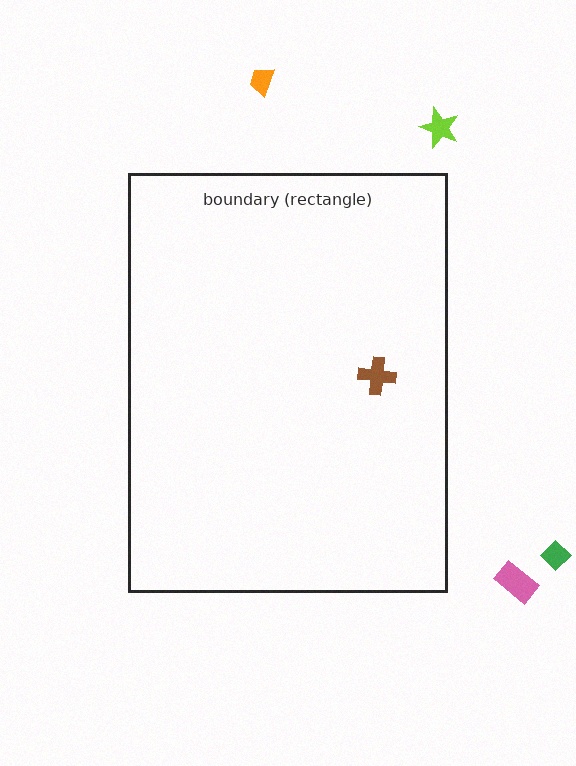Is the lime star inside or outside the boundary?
Outside.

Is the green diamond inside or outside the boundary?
Outside.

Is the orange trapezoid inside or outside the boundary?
Outside.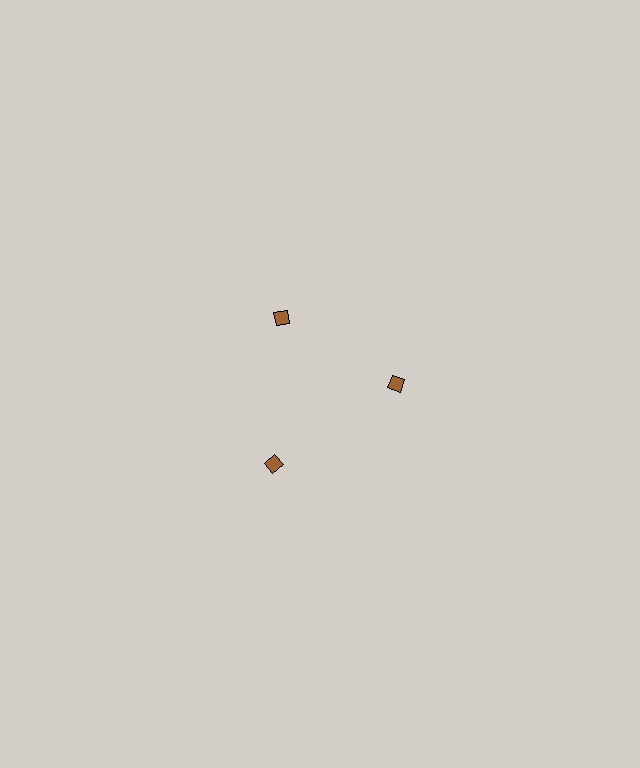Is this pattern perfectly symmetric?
No. The 3 brown diamonds are arranged in a ring, but one element near the 7 o'clock position is pushed outward from the center, breaking the 3-fold rotational symmetry.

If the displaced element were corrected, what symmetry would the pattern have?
It would have 3-fold rotational symmetry — the pattern would map onto itself every 120 degrees.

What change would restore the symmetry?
The symmetry would be restored by moving it inward, back onto the ring so that all 3 diamonds sit at equal angles and equal distance from the center.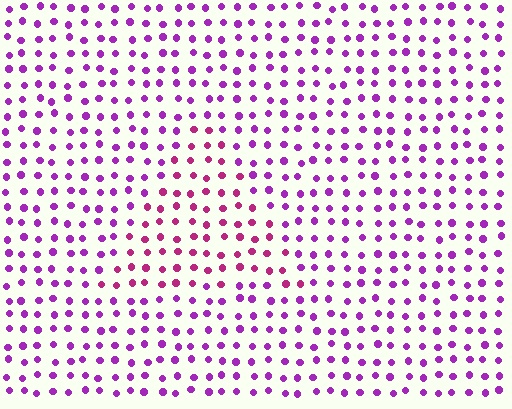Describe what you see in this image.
The image is filled with small purple elements in a uniform arrangement. A triangle-shaped region is visible where the elements are tinted to a slightly different hue, forming a subtle color boundary.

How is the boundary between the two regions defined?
The boundary is defined purely by a slight shift in hue (about 32 degrees). Spacing, size, and orientation are identical on both sides.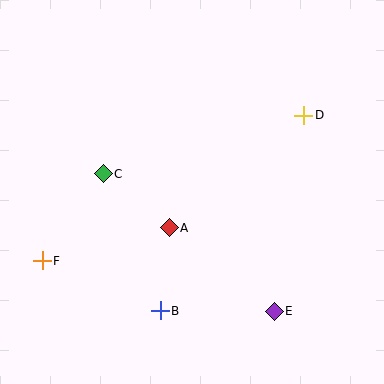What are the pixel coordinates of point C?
Point C is at (103, 174).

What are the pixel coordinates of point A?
Point A is at (169, 228).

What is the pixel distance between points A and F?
The distance between A and F is 131 pixels.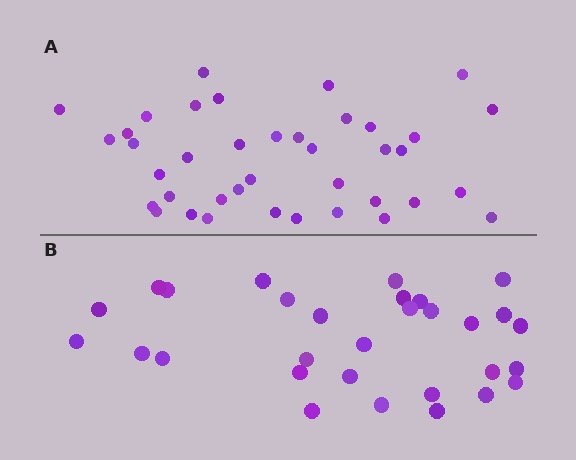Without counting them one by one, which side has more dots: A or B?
Region A (the top region) has more dots.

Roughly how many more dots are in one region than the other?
Region A has roughly 8 or so more dots than region B.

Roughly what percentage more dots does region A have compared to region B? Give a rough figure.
About 30% more.